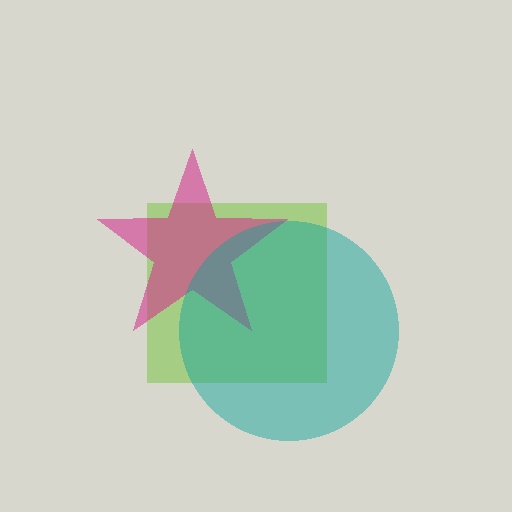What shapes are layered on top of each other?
The layered shapes are: a lime square, a magenta star, a teal circle.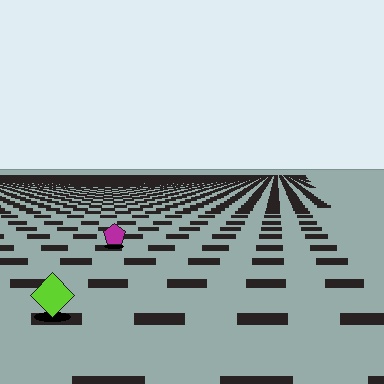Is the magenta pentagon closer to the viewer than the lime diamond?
No. The lime diamond is closer — you can tell from the texture gradient: the ground texture is coarser near it.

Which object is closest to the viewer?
The lime diamond is closest. The texture marks near it are larger and more spread out.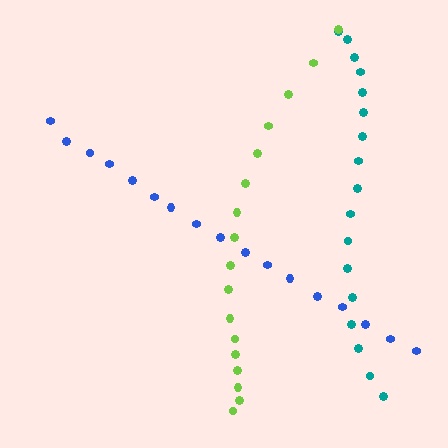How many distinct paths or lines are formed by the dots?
There are 3 distinct paths.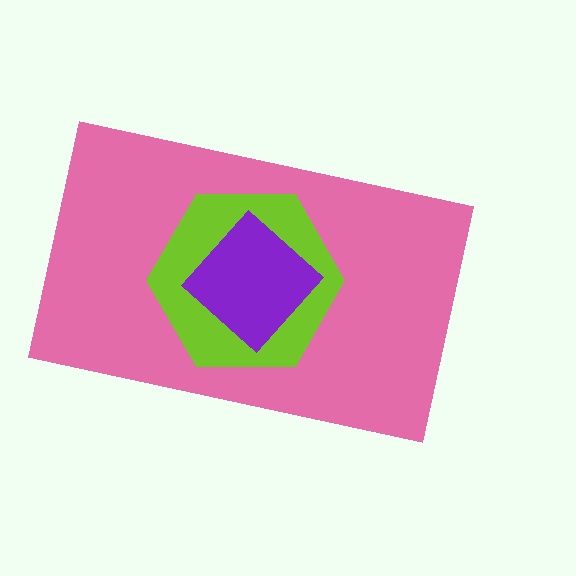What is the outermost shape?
The pink rectangle.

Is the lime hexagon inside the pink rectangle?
Yes.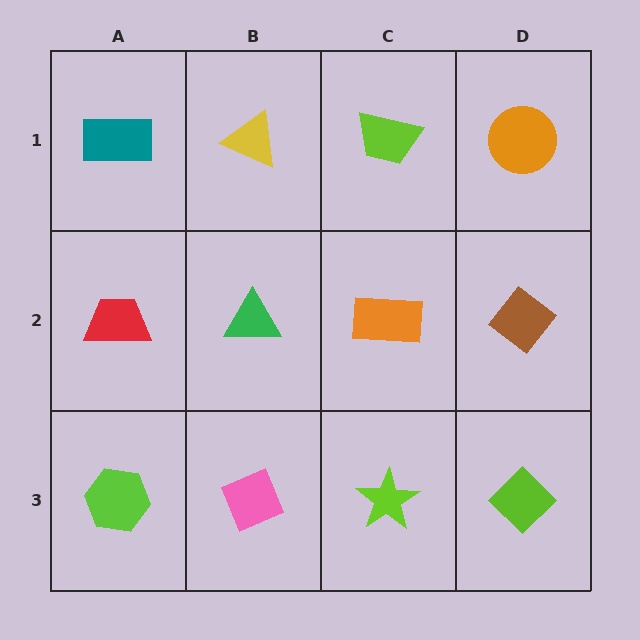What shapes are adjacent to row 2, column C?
A lime trapezoid (row 1, column C), a lime star (row 3, column C), a green triangle (row 2, column B), a brown diamond (row 2, column D).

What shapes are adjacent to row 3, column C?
An orange rectangle (row 2, column C), a pink diamond (row 3, column B), a lime diamond (row 3, column D).